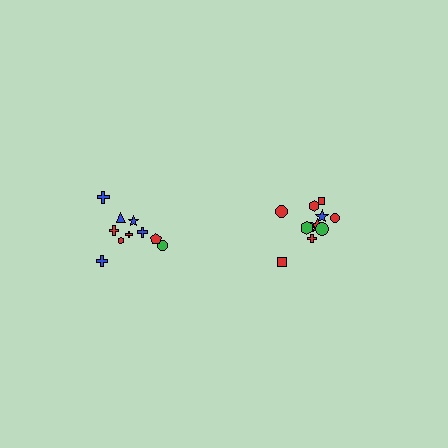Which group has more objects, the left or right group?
The right group.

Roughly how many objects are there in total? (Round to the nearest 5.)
Roughly 20 objects in total.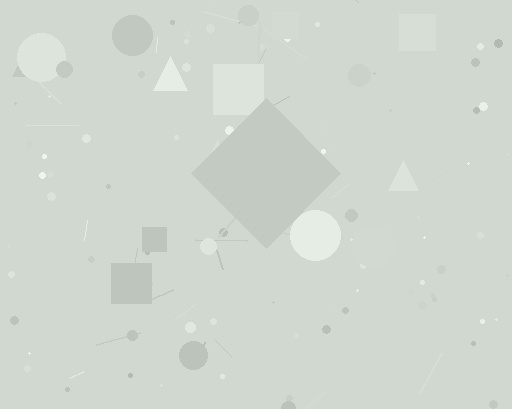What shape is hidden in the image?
A diamond is hidden in the image.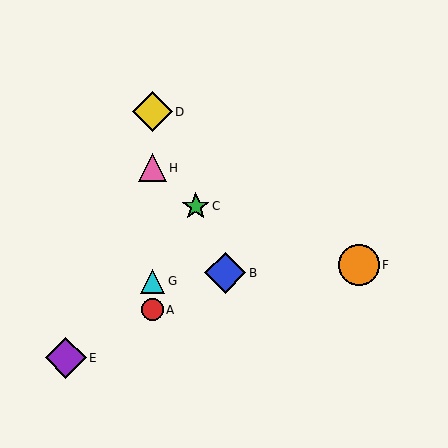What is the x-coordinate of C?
Object C is at x≈196.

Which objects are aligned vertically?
Objects A, D, G, H are aligned vertically.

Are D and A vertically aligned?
Yes, both are at x≈152.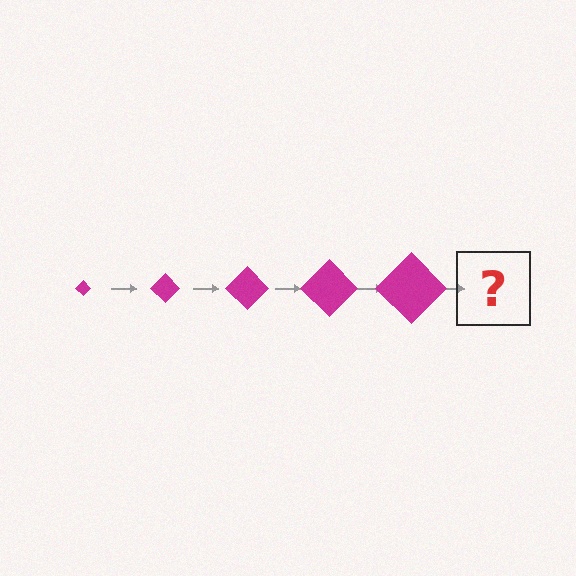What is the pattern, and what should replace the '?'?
The pattern is that the diamond gets progressively larger each step. The '?' should be a magenta diamond, larger than the previous one.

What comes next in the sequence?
The next element should be a magenta diamond, larger than the previous one.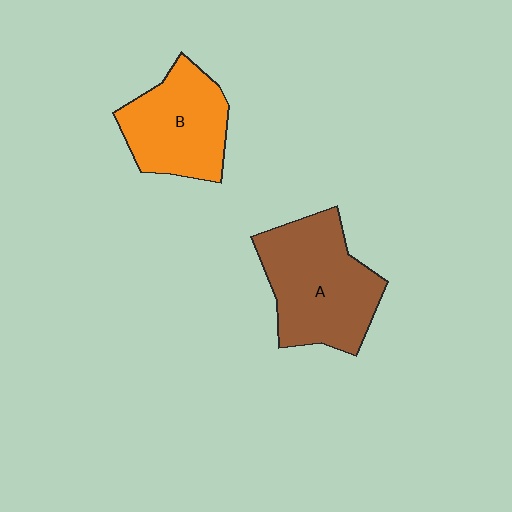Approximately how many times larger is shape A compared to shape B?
Approximately 1.3 times.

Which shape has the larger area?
Shape A (brown).